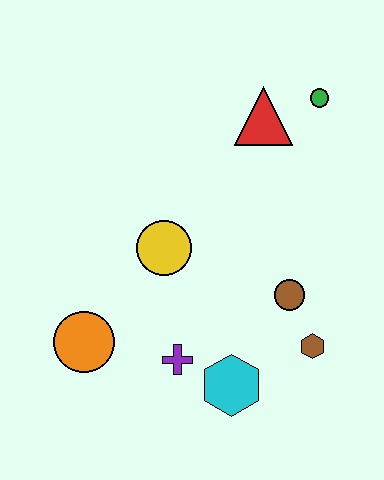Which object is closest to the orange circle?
The purple cross is closest to the orange circle.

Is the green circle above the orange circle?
Yes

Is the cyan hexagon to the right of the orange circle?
Yes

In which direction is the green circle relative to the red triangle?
The green circle is to the right of the red triangle.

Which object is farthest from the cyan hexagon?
The green circle is farthest from the cyan hexagon.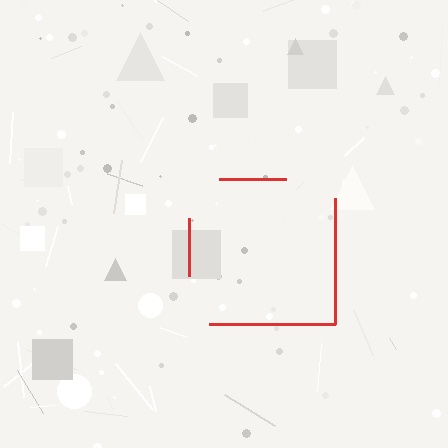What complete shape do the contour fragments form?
The contour fragments form a square.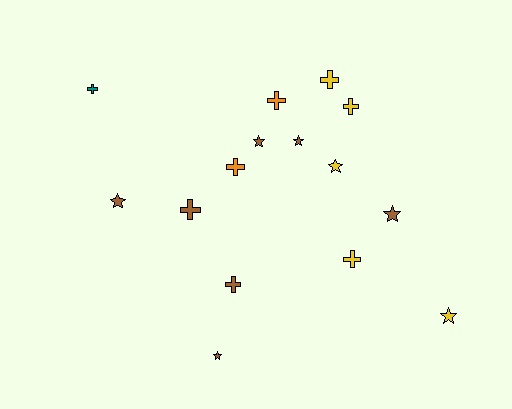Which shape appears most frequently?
Cross, with 8 objects.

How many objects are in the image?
There are 15 objects.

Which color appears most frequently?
Brown, with 7 objects.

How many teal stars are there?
There are no teal stars.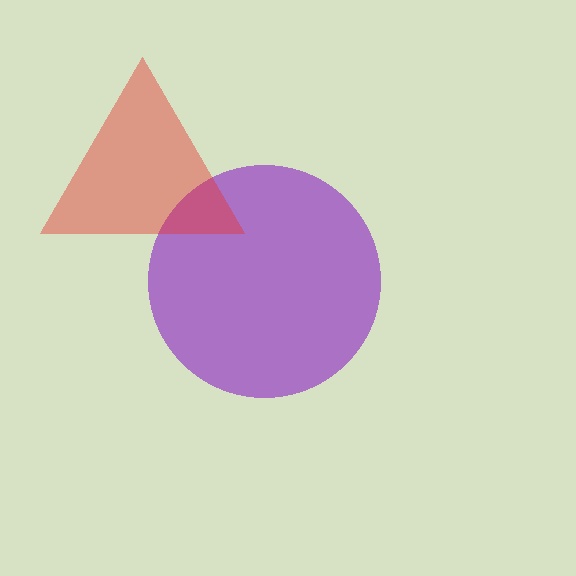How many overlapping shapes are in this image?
There are 2 overlapping shapes in the image.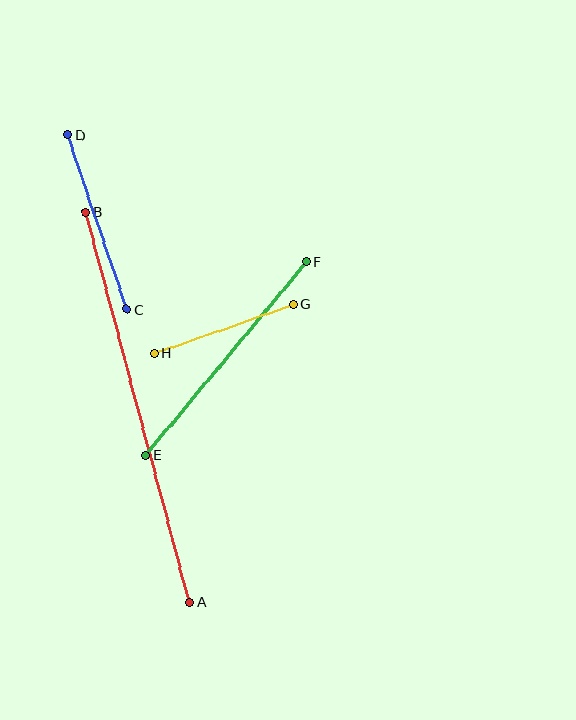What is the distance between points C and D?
The distance is approximately 184 pixels.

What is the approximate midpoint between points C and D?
The midpoint is at approximately (97, 222) pixels.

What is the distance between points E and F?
The distance is approximately 252 pixels.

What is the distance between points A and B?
The distance is approximately 404 pixels.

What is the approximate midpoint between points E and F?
The midpoint is at approximately (226, 358) pixels.